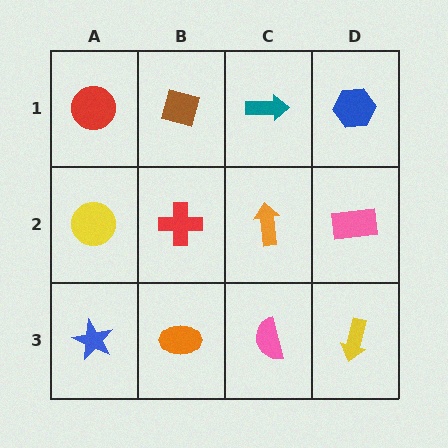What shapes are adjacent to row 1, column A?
A yellow circle (row 2, column A), a brown diamond (row 1, column B).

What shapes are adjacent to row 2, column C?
A teal arrow (row 1, column C), a pink semicircle (row 3, column C), a red cross (row 2, column B), a pink rectangle (row 2, column D).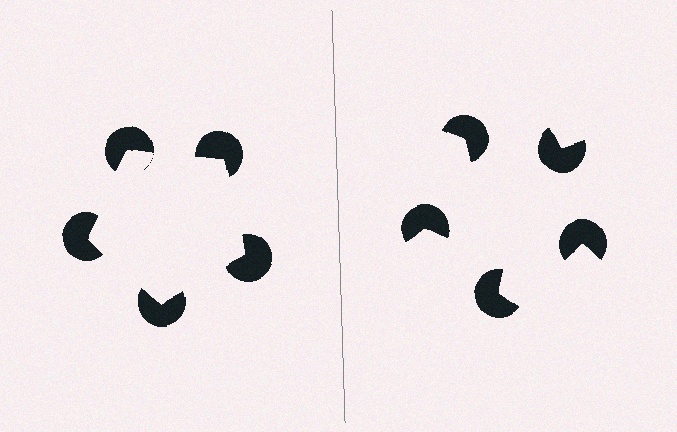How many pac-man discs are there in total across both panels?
10 — 5 on each side.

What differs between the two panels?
The pac-man discs are positioned identically on both sides; only the wedge orientations differ. On the left they align to a pentagon; on the right they are misaligned.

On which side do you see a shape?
An illusory pentagon appears on the left side. On the right side the wedge cuts are rotated, so no coherent shape forms.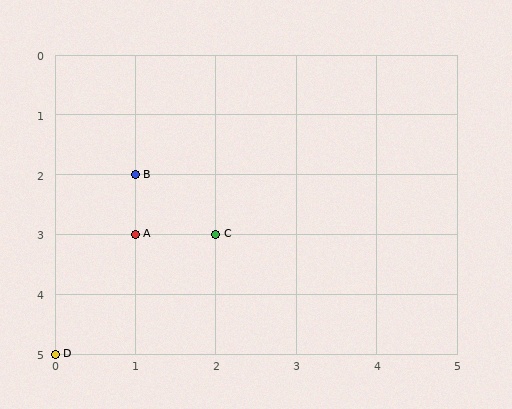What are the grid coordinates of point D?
Point D is at grid coordinates (0, 5).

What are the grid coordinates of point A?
Point A is at grid coordinates (1, 3).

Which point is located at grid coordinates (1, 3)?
Point A is at (1, 3).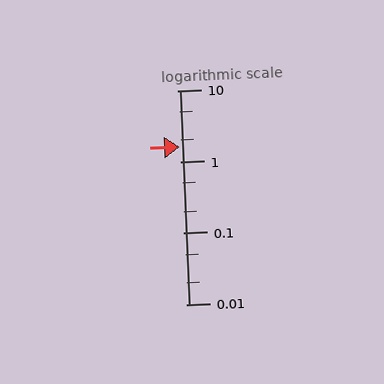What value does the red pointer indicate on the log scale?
The pointer indicates approximately 1.6.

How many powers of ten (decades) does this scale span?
The scale spans 3 decades, from 0.01 to 10.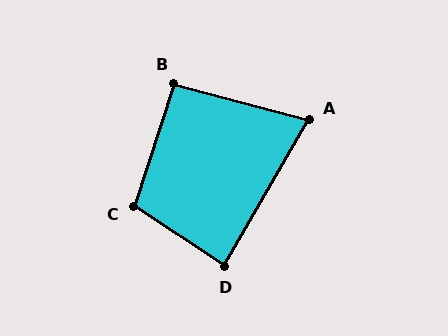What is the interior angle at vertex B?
Approximately 93 degrees (approximately right).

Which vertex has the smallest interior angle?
A, at approximately 75 degrees.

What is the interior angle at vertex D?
Approximately 87 degrees (approximately right).